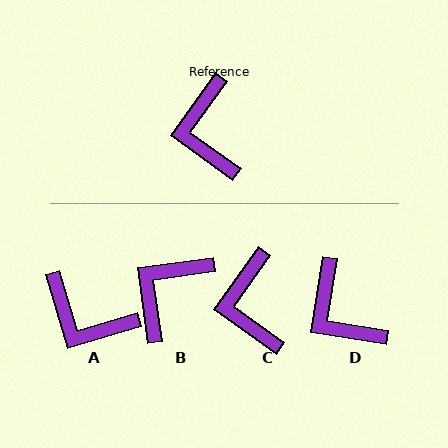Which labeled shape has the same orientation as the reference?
C.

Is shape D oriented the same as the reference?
No, it is off by about 26 degrees.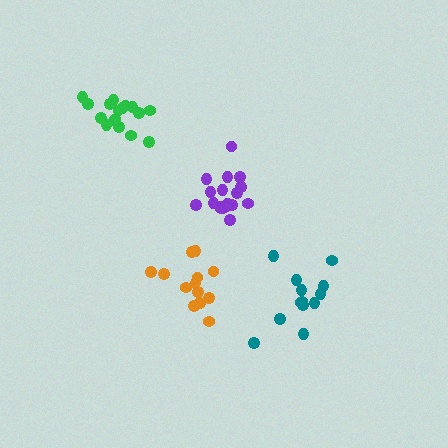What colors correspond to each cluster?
The clusters are colored: purple, orange, teal, green.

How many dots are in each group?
Group 1: 18 dots, Group 2: 13 dots, Group 3: 13 dots, Group 4: 17 dots (61 total).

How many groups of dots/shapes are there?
There are 4 groups.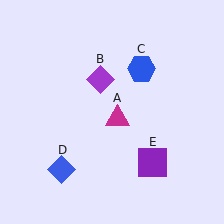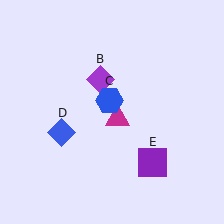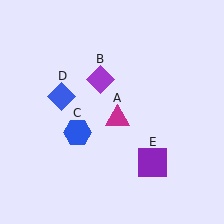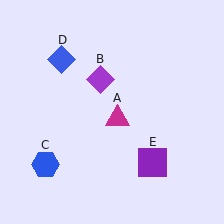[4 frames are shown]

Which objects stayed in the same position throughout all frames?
Magenta triangle (object A) and purple diamond (object B) and purple square (object E) remained stationary.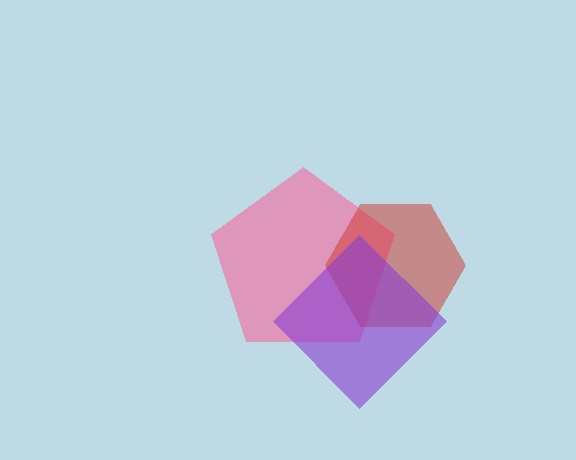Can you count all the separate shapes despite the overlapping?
Yes, there are 3 separate shapes.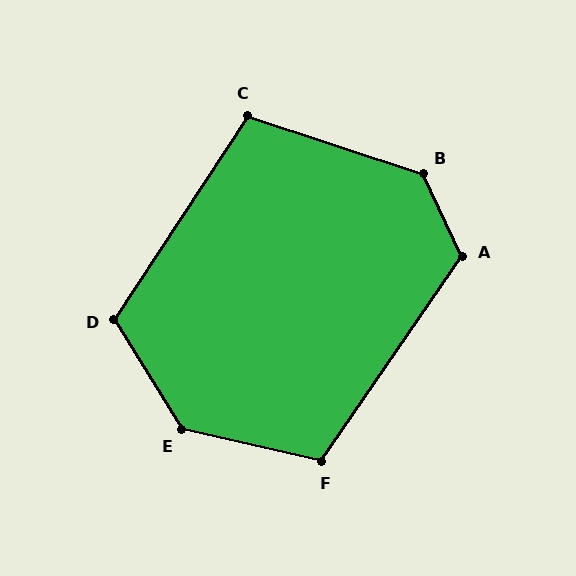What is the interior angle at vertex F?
Approximately 112 degrees (obtuse).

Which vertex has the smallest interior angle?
C, at approximately 105 degrees.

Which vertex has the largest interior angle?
E, at approximately 135 degrees.